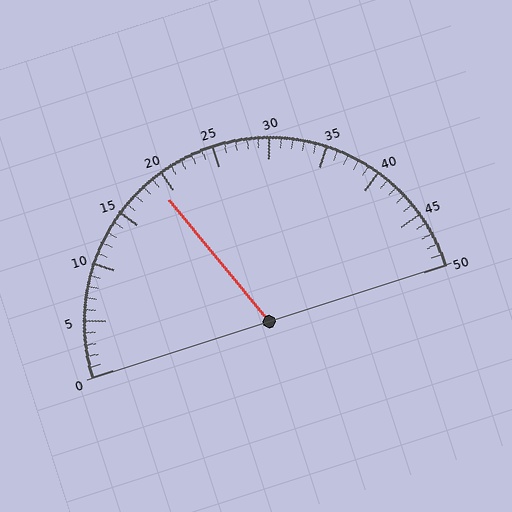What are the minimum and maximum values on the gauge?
The gauge ranges from 0 to 50.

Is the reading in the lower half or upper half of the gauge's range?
The reading is in the lower half of the range (0 to 50).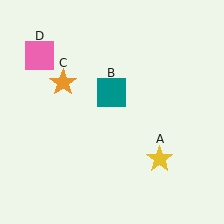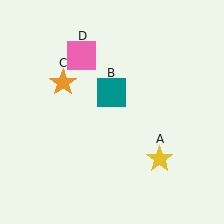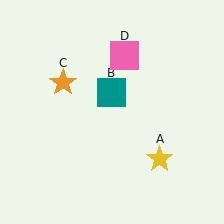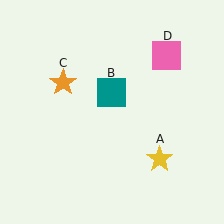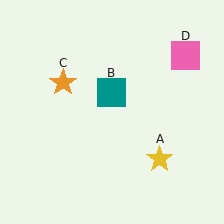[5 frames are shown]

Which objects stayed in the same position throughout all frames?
Yellow star (object A) and teal square (object B) and orange star (object C) remained stationary.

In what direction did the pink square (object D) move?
The pink square (object D) moved right.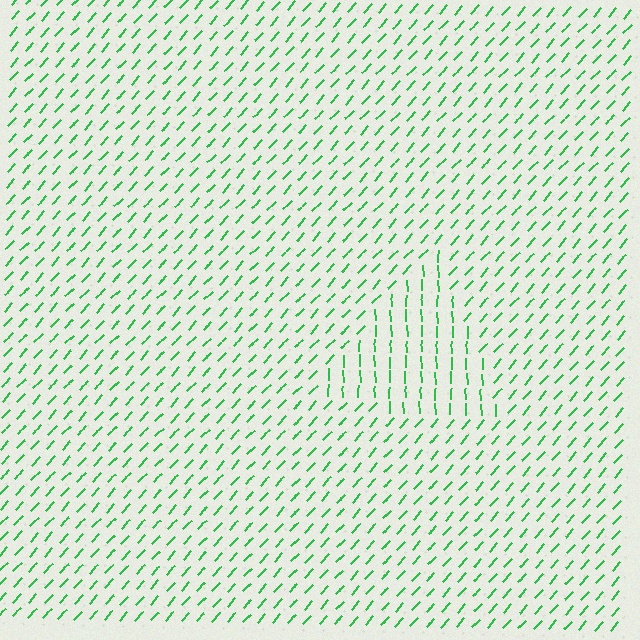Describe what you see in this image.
The image is filled with small green line segments. A triangle region in the image has lines oriented differently from the surrounding lines, creating a visible texture boundary.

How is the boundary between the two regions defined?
The boundary is defined purely by a change in line orientation (approximately 45 degrees difference). All lines are the same color and thickness.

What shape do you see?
I see a triangle.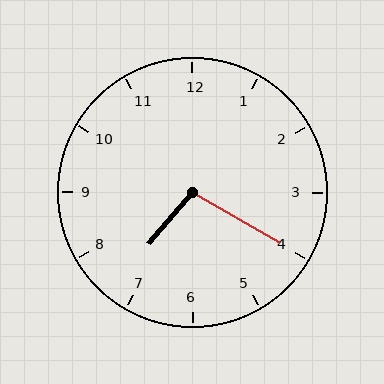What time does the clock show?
7:20.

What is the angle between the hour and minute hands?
Approximately 100 degrees.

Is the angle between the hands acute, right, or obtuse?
It is obtuse.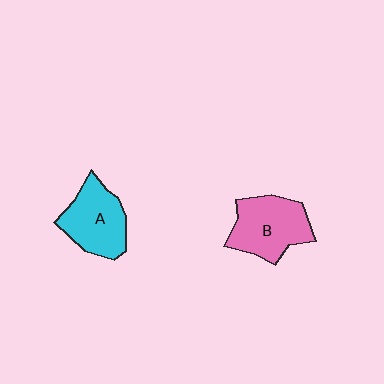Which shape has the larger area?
Shape B (pink).